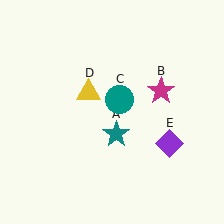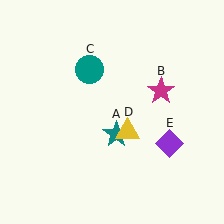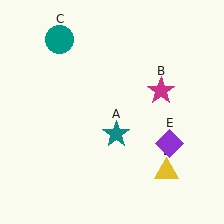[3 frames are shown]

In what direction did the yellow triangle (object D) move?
The yellow triangle (object D) moved down and to the right.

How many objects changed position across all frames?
2 objects changed position: teal circle (object C), yellow triangle (object D).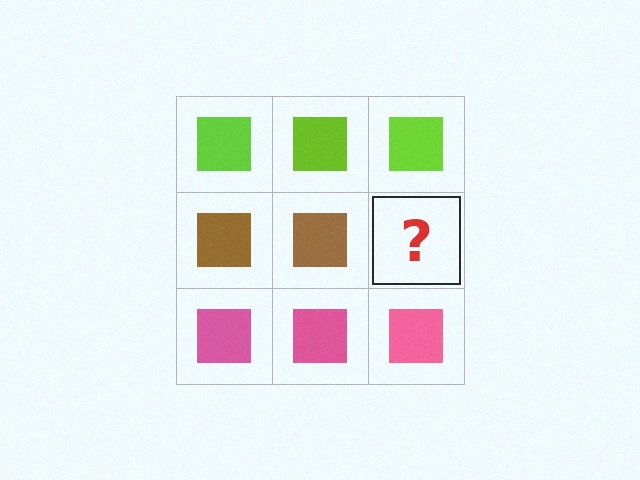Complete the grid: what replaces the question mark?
The question mark should be replaced with a brown square.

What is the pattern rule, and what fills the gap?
The rule is that each row has a consistent color. The gap should be filled with a brown square.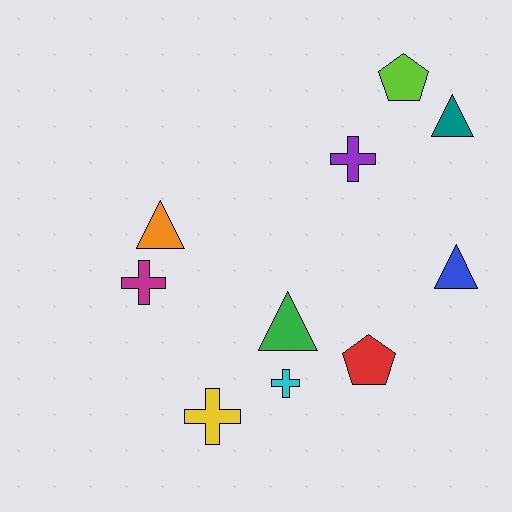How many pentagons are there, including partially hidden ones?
There are 2 pentagons.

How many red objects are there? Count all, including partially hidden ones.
There is 1 red object.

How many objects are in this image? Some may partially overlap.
There are 10 objects.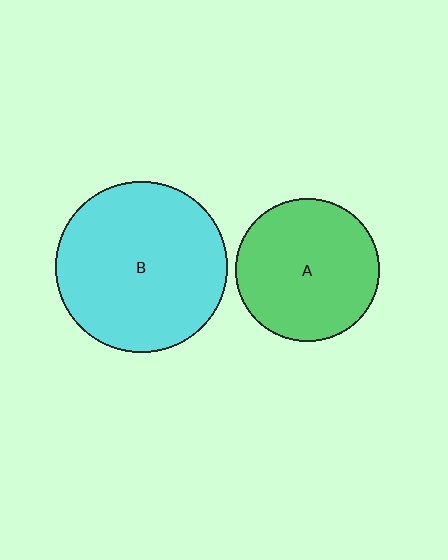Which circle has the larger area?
Circle B (cyan).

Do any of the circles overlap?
No, none of the circles overlap.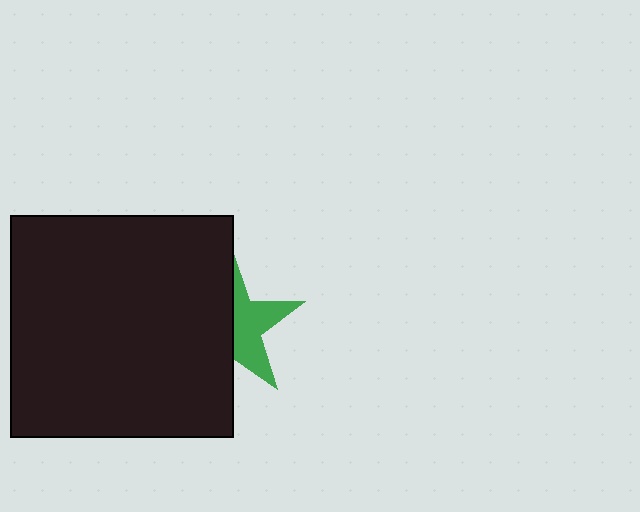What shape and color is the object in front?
The object in front is a black square.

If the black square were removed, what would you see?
You would see the complete green star.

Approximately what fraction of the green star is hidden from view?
Roughly 54% of the green star is hidden behind the black square.